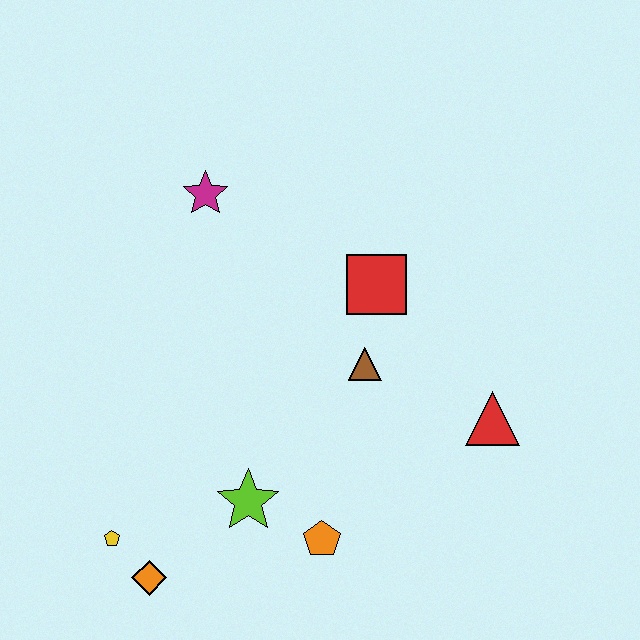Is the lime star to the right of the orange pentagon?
No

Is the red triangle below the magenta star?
Yes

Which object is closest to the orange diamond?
The yellow pentagon is closest to the orange diamond.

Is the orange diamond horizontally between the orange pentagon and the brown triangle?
No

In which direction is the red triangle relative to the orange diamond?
The red triangle is to the right of the orange diamond.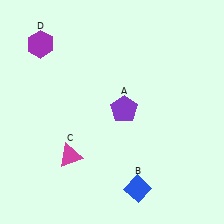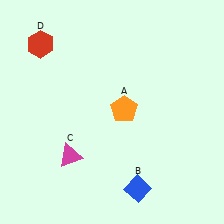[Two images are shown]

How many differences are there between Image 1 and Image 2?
There are 2 differences between the two images.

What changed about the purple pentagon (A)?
In Image 1, A is purple. In Image 2, it changed to orange.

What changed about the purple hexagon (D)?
In Image 1, D is purple. In Image 2, it changed to red.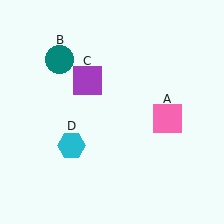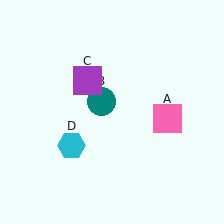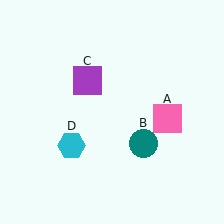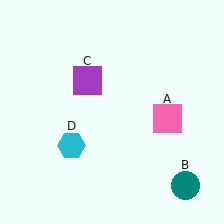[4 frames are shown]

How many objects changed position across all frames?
1 object changed position: teal circle (object B).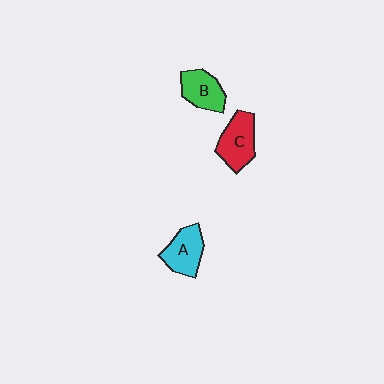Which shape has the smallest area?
Shape B (green).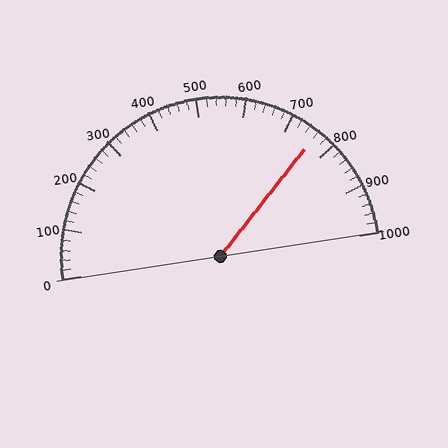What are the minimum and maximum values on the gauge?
The gauge ranges from 0 to 1000.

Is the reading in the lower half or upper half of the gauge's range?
The reading is in the upper half of the range (0 to 1000).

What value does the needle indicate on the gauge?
The needle indicates approximately 760.